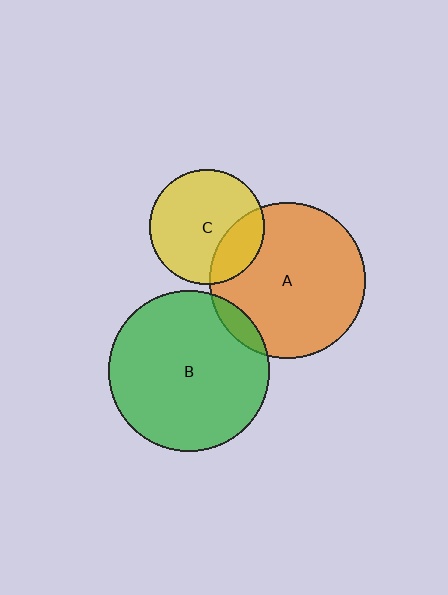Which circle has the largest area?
Circle B (green).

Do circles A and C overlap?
Yes.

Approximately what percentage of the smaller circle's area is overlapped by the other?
Approximately 25%.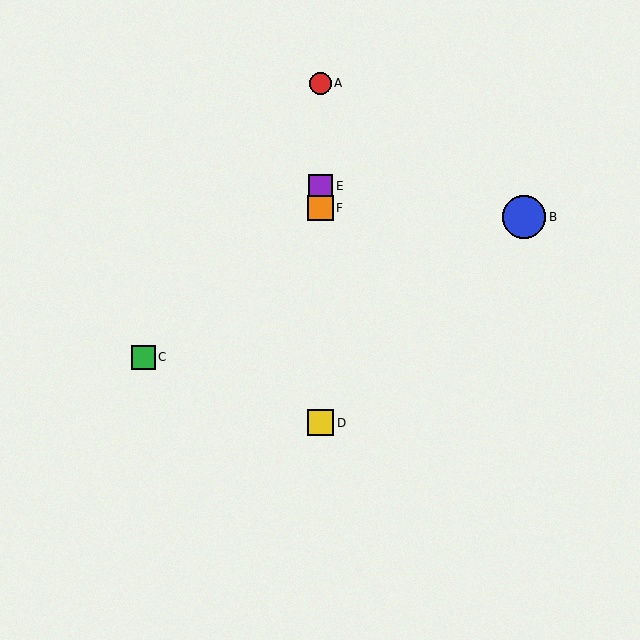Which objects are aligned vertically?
Objects A, D, E, F are aligned vertically.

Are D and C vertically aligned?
No, D is at x≈321 and C is at x≈143.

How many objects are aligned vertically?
4 objects (A, D, E, F) are aligned vertically.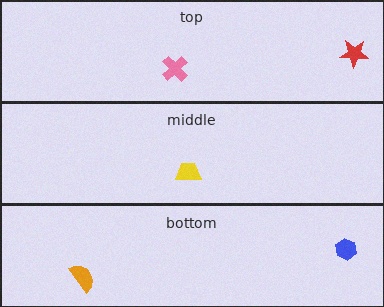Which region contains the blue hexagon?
The bottom region.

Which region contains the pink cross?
The top region.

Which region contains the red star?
The top region.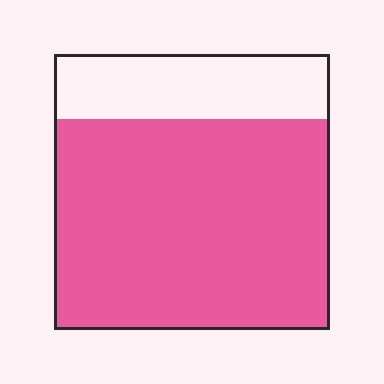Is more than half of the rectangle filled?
Yes.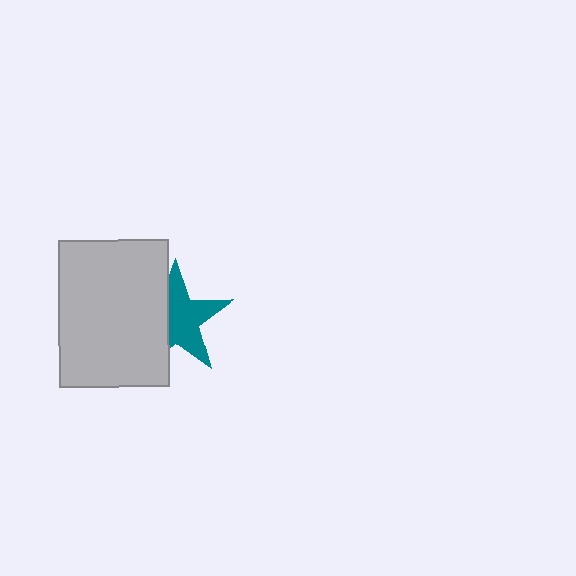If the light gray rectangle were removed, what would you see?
You would see the complete teal star.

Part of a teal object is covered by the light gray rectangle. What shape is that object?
It is a star.